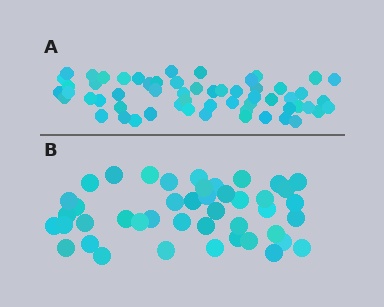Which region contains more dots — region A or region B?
Region A (the top region) has more dots.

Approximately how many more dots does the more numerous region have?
Region A has approximately 15 more dots than region B.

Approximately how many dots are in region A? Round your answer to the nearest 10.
About 60 dots. (The exact count is 58, which rounds to 60.)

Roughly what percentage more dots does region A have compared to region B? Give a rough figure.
About 30% more.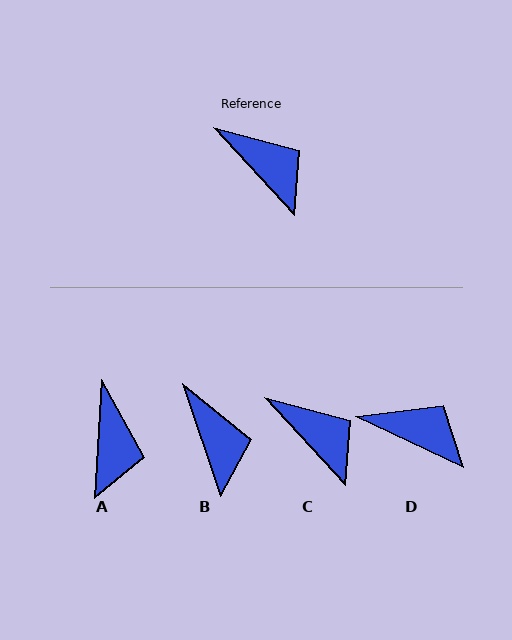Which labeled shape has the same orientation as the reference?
C.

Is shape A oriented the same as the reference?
No, it is off by about 46 degrees.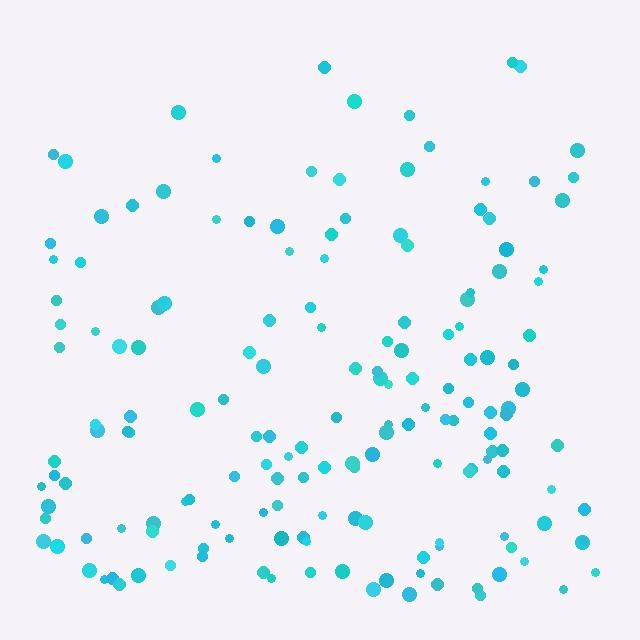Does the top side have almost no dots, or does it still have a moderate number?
Still a moderate number, just noticeably fewer than the bottom.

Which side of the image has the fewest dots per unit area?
The top.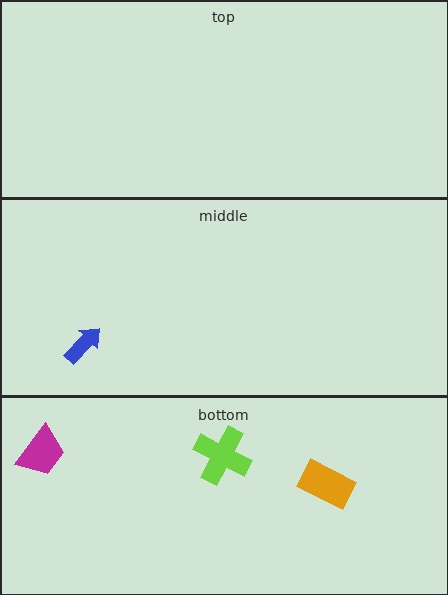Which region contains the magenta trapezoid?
The bottom region.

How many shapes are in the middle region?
1.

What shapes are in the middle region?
The blue arrow.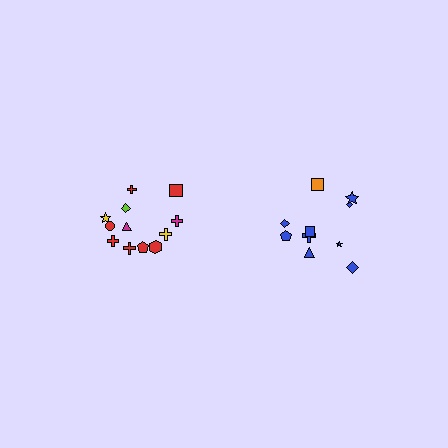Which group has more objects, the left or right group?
The left group.